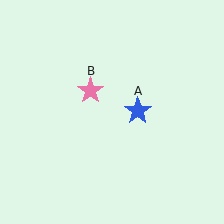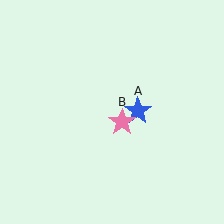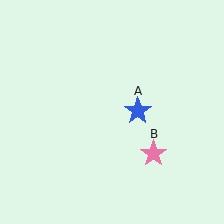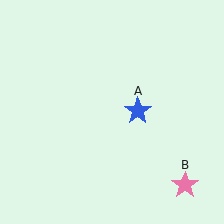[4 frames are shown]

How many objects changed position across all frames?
1 object changed position: pink star (object B).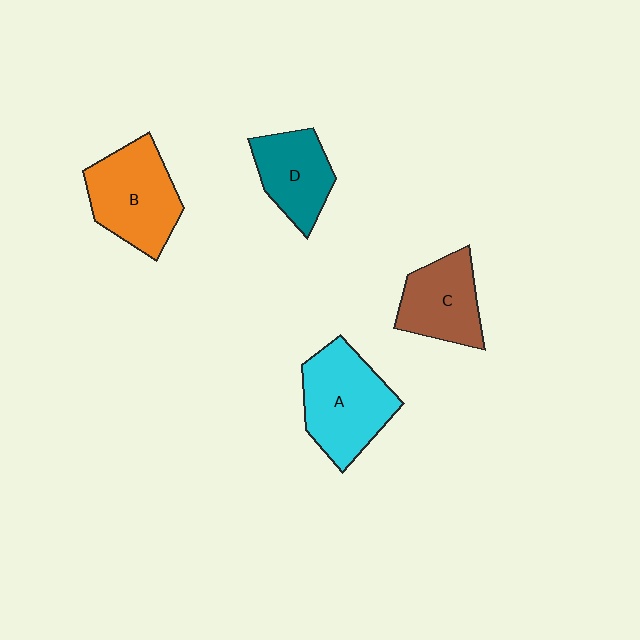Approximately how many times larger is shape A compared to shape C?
Approximately 1.3 times.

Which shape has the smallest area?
Shape D (teal).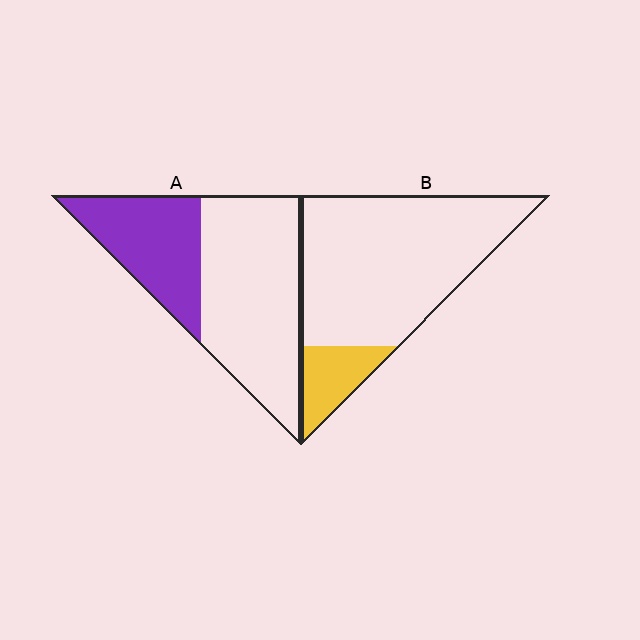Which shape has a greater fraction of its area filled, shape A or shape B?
Shape A.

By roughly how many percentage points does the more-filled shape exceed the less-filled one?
By roughly 20 percentage points (A over B).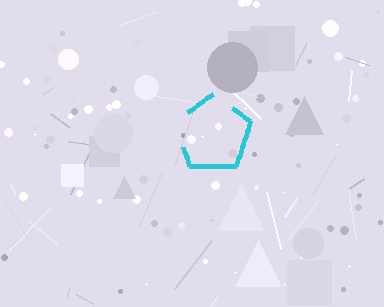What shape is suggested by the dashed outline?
The dashed outline suggests a pentagon.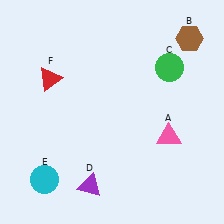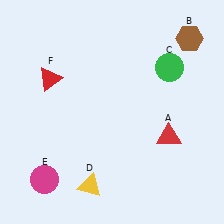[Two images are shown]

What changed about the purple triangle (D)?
In Image 1, D is purple. In Image 2, it changed to yellow.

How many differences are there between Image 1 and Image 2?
There are 3 differences between the two images.